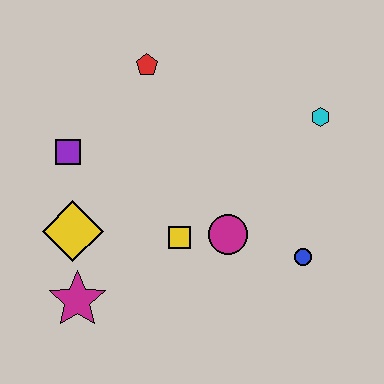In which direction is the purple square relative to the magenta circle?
The purple square is to the left of the magenta circle.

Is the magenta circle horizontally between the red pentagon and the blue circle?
Yes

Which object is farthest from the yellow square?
The cyan hexagon is farthest from the yellow square.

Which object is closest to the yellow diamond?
The magenta star is closest to the yellow diamond.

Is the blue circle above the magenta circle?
No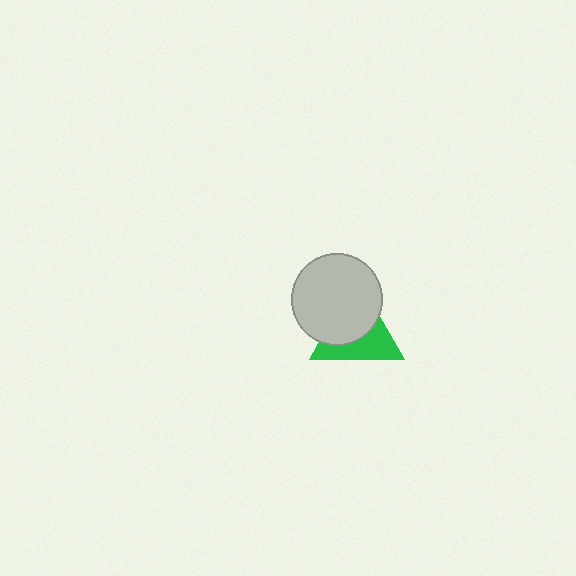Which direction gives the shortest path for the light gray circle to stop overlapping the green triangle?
Moving toward the upper-left gives the shortest separation.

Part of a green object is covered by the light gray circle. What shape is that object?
It is a triangle.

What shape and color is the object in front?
The object in front is a light gray circle.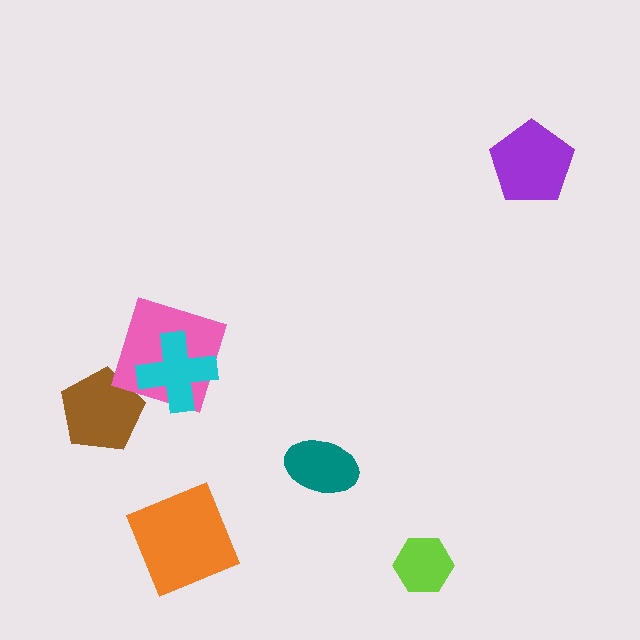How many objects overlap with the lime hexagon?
0 objects overlap with the lime hexagon.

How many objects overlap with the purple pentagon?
0 objects overlap with the purple pentagon.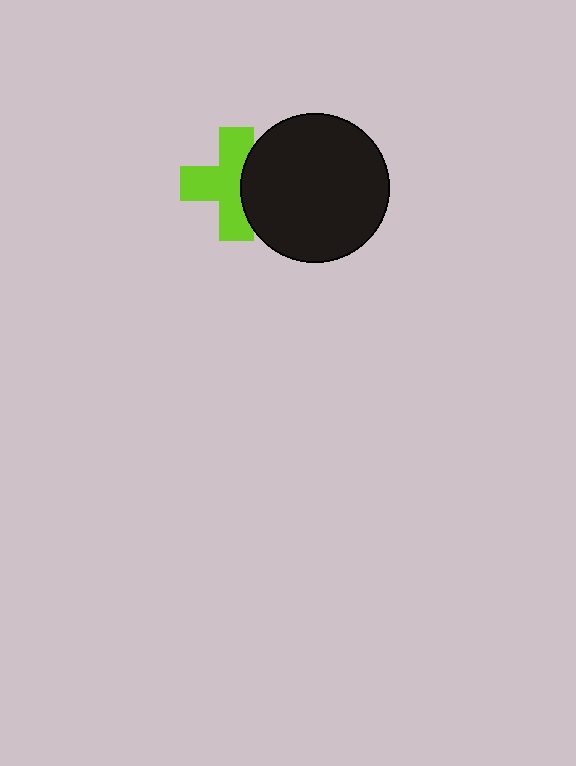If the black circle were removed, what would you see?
You would see the complete lime cross.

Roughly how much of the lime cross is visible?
Most of it is visible (roughly 67%).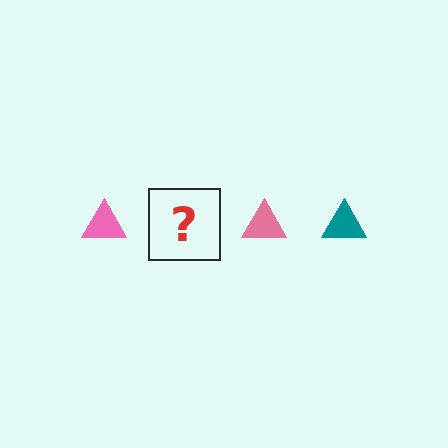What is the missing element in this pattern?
The missing element is a teal triangle.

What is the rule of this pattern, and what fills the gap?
The rule is that the pattern cycles through pink, teal triangles. The gap should be filled with a teal triangle.